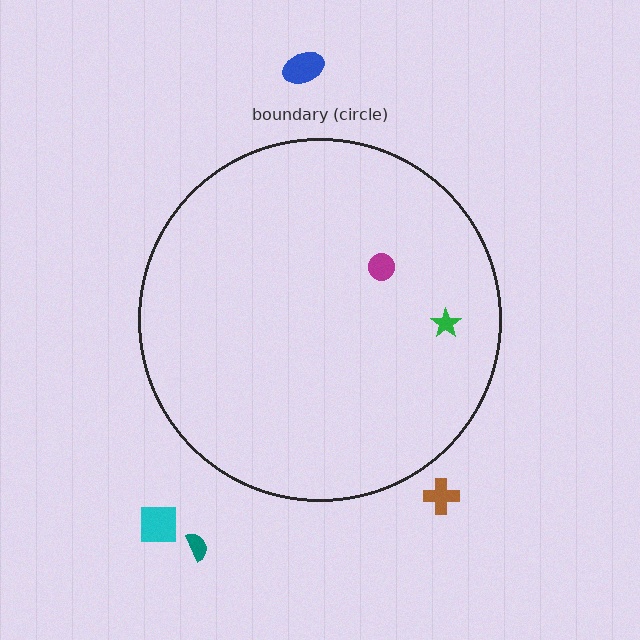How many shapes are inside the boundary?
2 inside, 4 outside.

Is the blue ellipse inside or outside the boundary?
Outside.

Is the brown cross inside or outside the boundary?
Outside.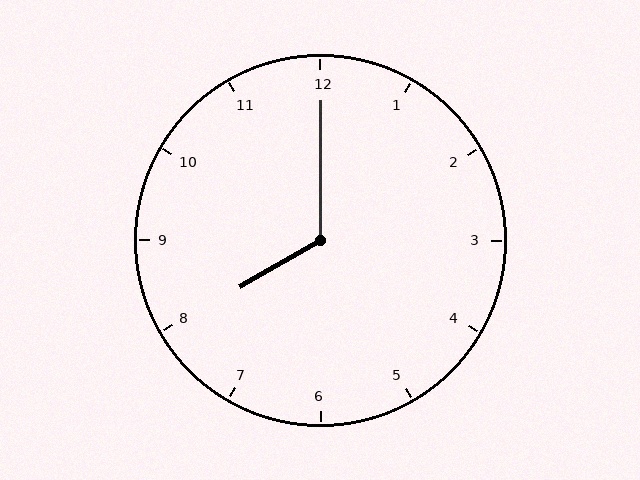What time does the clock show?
8:00.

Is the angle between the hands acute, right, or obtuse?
It is obtuse.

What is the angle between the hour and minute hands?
Approximately 120 degrees.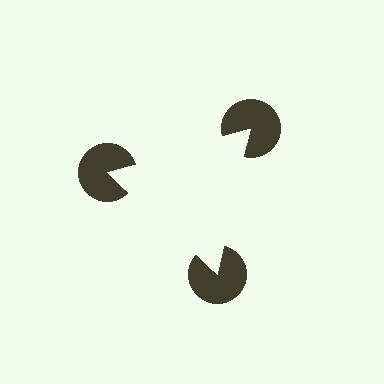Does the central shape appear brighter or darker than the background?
It typically appears slightly brighter than the background, even though no actual brightness change is drawn.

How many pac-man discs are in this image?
There are 3 — one at each vertex of the illusory triangle.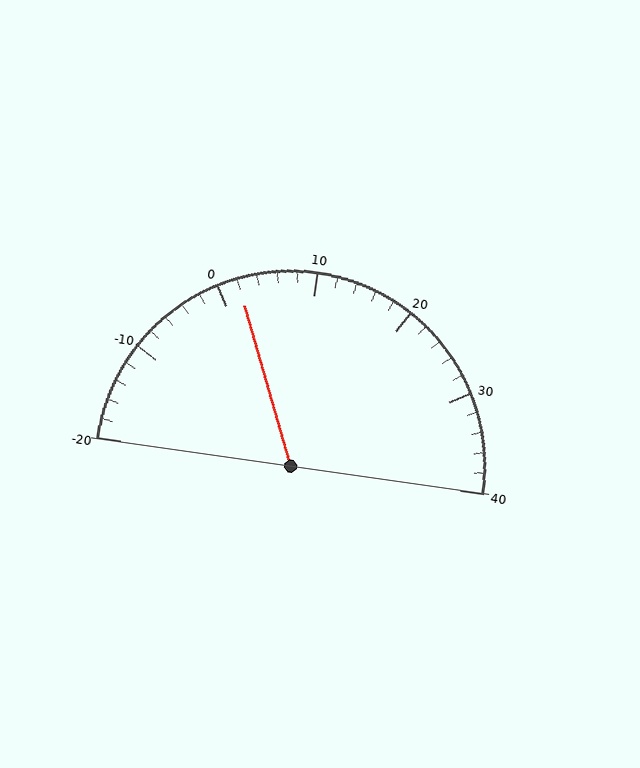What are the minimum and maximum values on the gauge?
The gauge ranges from -20 to 40.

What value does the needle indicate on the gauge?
The needle indicates approximately 2.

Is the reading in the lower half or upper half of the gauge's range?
The reading is in the lower half of the range (-20 to 40).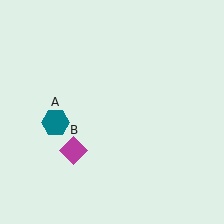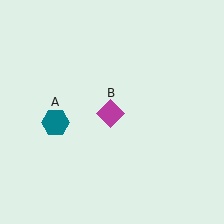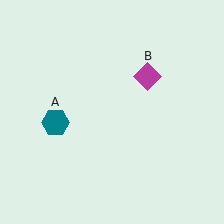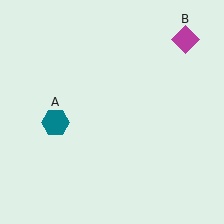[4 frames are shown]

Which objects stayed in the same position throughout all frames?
Teal hexagon (object A) remained stationary.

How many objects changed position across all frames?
1 object changed position: magenta diamond (object B).